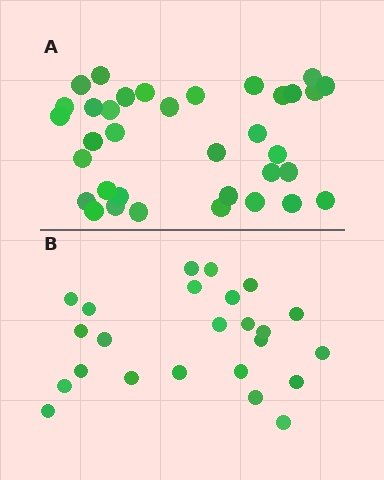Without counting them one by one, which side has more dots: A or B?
Region A (the top region) has more dots.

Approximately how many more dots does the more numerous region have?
Region A has roughly 12 or so more dots than region B.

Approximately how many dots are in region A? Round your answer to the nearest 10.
About 40 dots. (The exact count is 35, which rounds to 40.)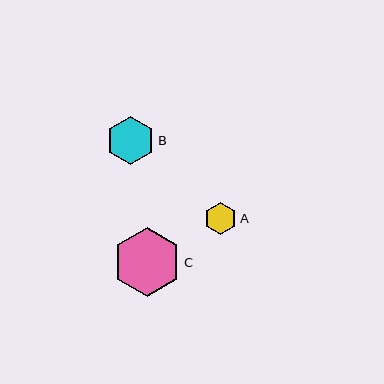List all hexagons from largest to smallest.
From largest to smallest: C, B, A.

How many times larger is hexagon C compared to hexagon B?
Hexagon C is approximately 1.4 times the size of hexagon B.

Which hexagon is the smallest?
Hexagon A is the smallest with a size of approximately 33 pixels.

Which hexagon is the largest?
Hexagon C is the largest with a size of approximately 69 pixels.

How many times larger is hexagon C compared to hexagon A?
Hexagon C is approximately 2.1 times the size of hexagon A.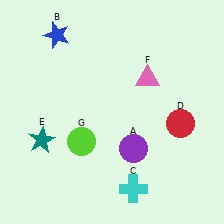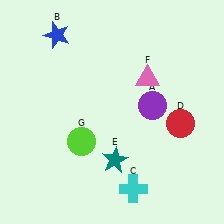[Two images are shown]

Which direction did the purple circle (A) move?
The purple circle (A) moved up.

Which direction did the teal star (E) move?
The teal star (E) moved right.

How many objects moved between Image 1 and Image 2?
2 objects moved between the two images.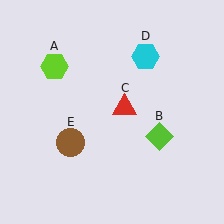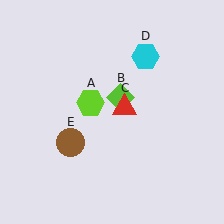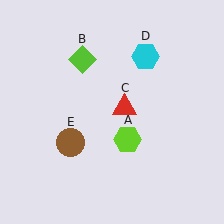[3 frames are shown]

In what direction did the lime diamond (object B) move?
The lime diamond (object B) moved up and to the left.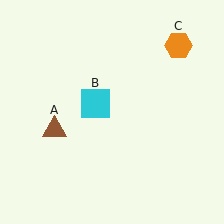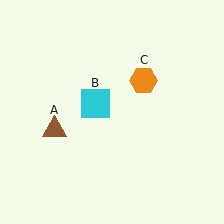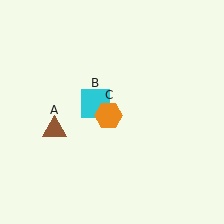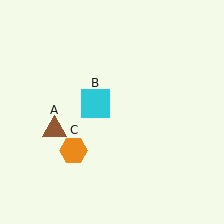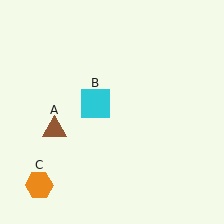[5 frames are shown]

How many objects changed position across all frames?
1 object changed position: orange hexagon (object C).